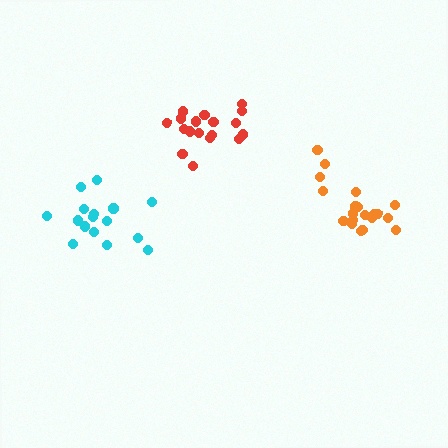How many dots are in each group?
Group 1: 18 dots, Group 2: 16 dots, Group 3: 20 dots (54 total).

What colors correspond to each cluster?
The clusters are colored: red, cyan, orange.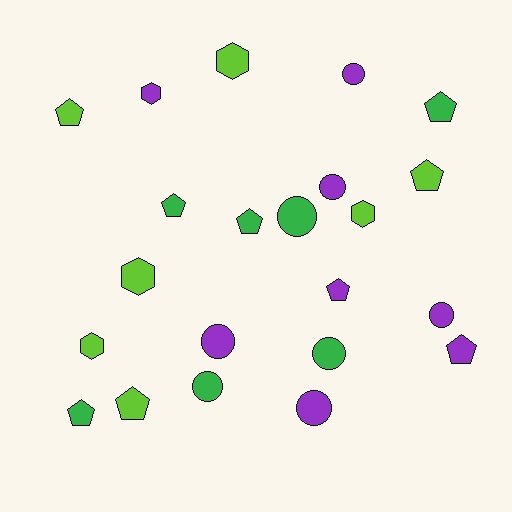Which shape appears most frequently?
Pentagon, with 9 objects.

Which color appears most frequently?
Purple, with 8 objects.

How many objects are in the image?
There are 22 objects.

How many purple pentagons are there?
There are 2 purple pentagons.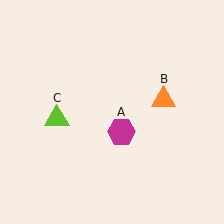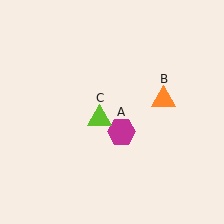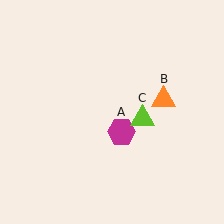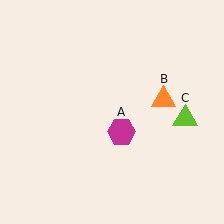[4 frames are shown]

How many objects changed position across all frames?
1 object changed position: lime triangle (object C).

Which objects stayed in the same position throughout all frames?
Magenta hexagon (object A) and orange triangle (object B) remained stationary.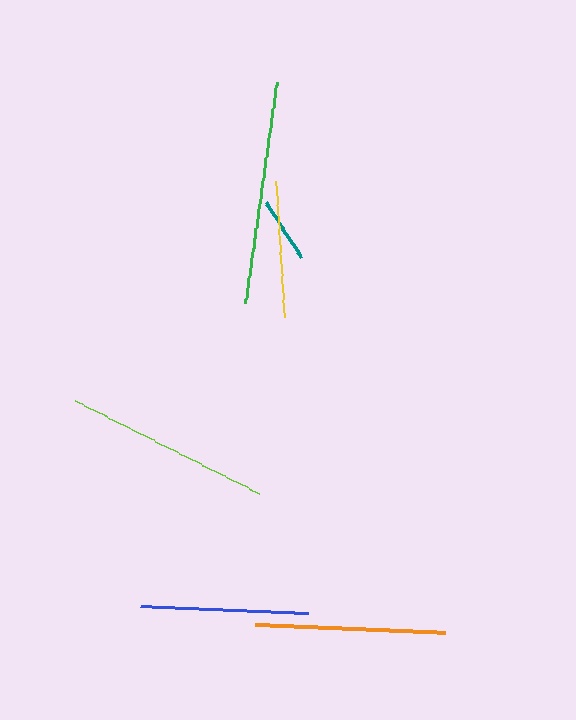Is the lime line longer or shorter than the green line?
The green line is longer than the lime line.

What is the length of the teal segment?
The teal segment is approximately 66 pixels long.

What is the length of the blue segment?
The blue segment is approximately 168 pixels long.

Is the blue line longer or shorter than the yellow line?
The blue line is longer than the yellow line.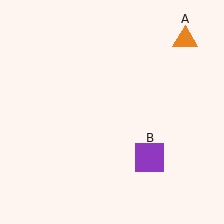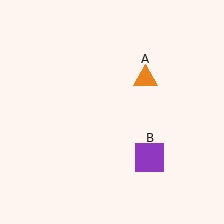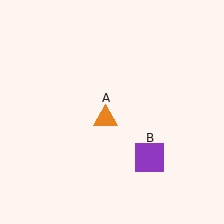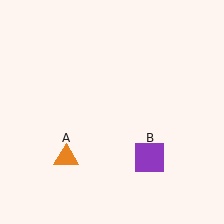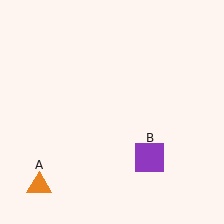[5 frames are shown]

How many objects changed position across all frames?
1 object changed position: orange triangle (object A).